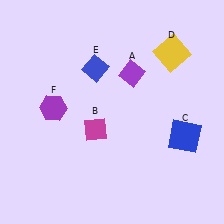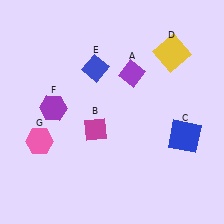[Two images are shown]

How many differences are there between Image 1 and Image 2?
There is 1 difference between the two images.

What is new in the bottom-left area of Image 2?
A pink hexagon (G) was added in the bottom-left area of Image 2.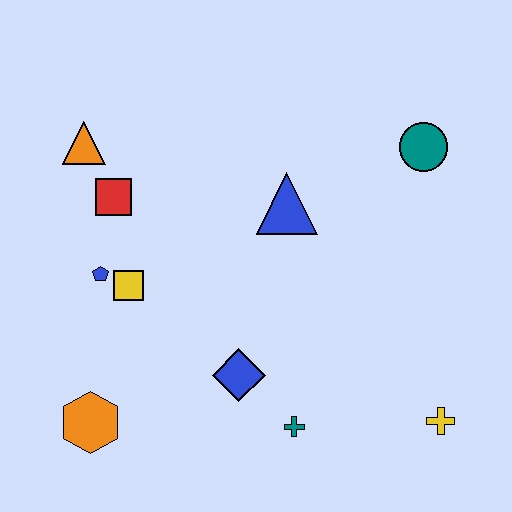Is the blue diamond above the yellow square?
No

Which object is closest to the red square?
The orange triangle is closest to the red square.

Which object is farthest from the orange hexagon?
The teal circle is farthest from the orange hexagon.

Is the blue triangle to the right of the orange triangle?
Yes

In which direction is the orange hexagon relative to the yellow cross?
The orange hexagon is to the left of the yellow cross.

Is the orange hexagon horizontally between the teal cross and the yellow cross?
No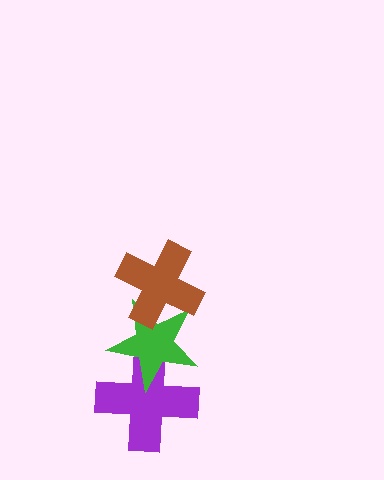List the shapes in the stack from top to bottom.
From top to bottom: the brown cross, the green star, the purple cross.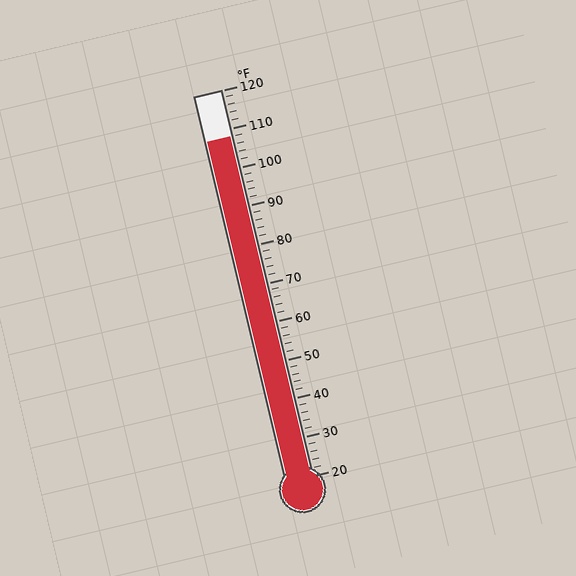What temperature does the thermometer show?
The thermometer shows approximately 108°F.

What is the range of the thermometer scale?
The thermometer scale ranges from 20°F to 120°F.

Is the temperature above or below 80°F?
The temperature is above 80°F.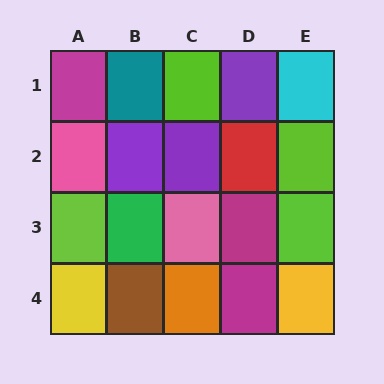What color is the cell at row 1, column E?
Cyan.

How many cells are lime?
4 cells are lime.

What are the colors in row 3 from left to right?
Lime, green, pink, magenta, lime.